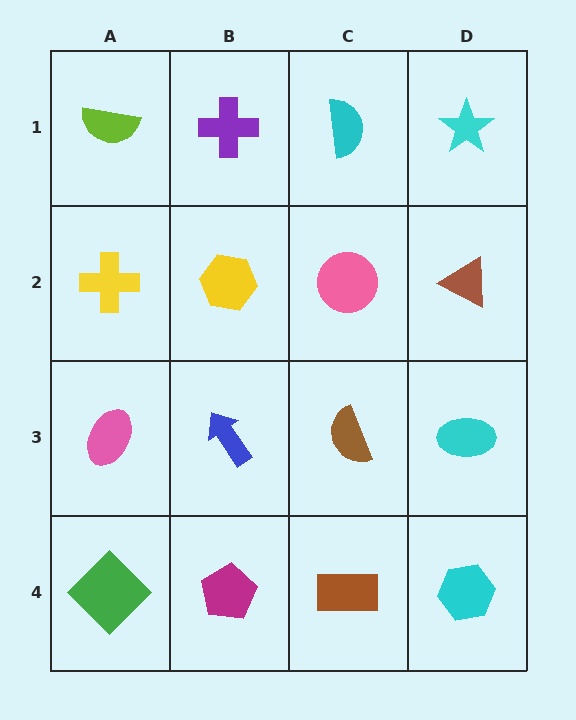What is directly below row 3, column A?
A green diamond.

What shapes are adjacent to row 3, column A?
A yellow cross (row 2, column A), a green diamond (row 4, column A), a blue arrow (row 3, column B).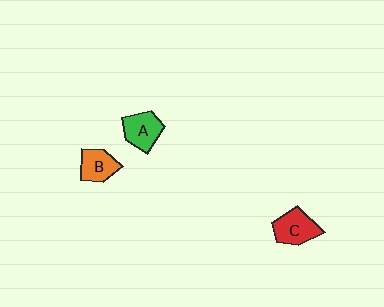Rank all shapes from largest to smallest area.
From largest to smallest: C (red), A (green), B (orange).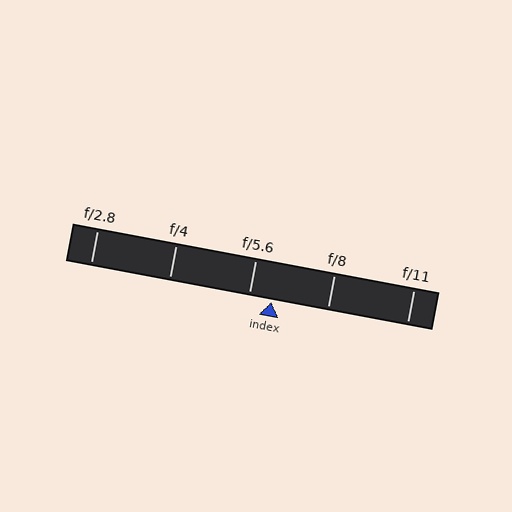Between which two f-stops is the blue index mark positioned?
The index mark is between f/5.6 and f/8.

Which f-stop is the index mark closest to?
The index mark is closest to f/5.6.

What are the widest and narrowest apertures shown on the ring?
The widest aperture shown is f/2.8 and the narrowest is f/11.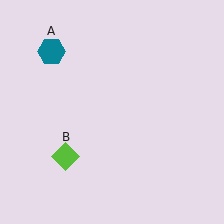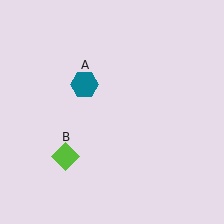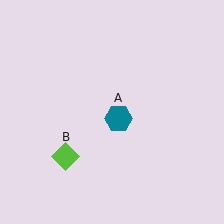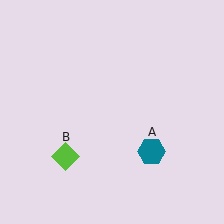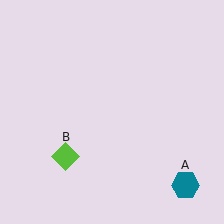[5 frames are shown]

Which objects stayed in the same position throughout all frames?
Lime diamond (object B) remained stationary.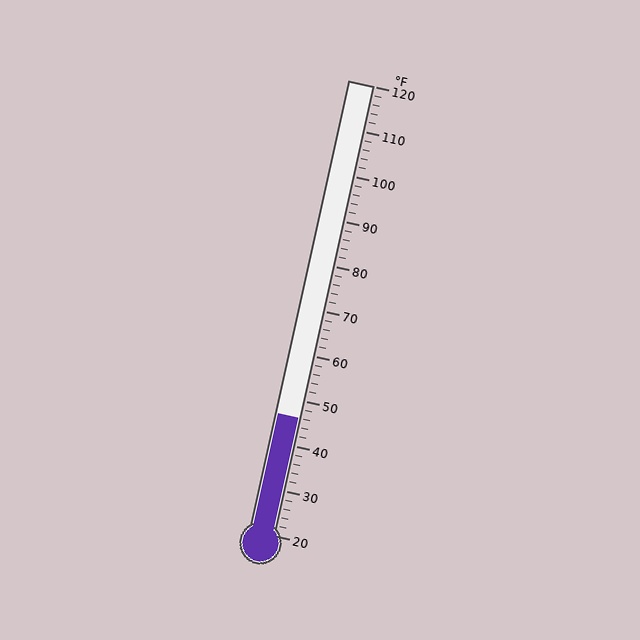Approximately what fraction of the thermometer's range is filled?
The thermometer is filled to approximately 25% of its range.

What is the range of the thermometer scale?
The thermometer scale ranges from 20°F to 120°F.